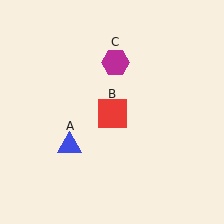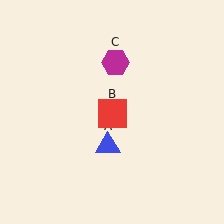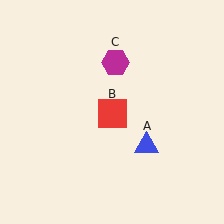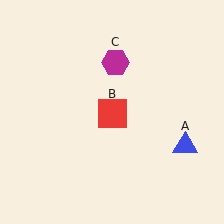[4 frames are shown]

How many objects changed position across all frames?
1 object changed position: blue triangle (object A).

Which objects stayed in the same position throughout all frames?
Red square (object B) and magenta hexagon (object C) remained stationary.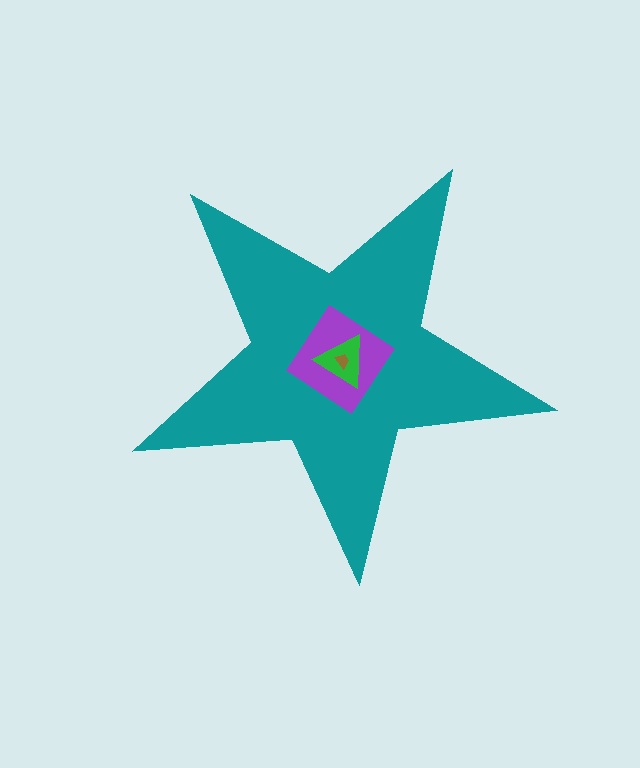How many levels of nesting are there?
4.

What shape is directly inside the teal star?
The purple diamond.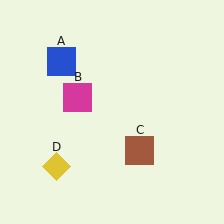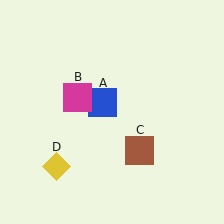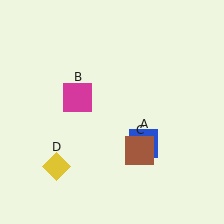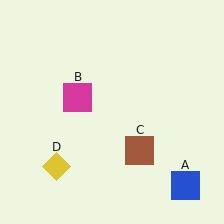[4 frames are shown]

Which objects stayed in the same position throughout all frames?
Magenta square (object B) and brown square (object C) and yellow diamond (object D) remained stationary.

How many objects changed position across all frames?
1 object changed position: blue square (object A).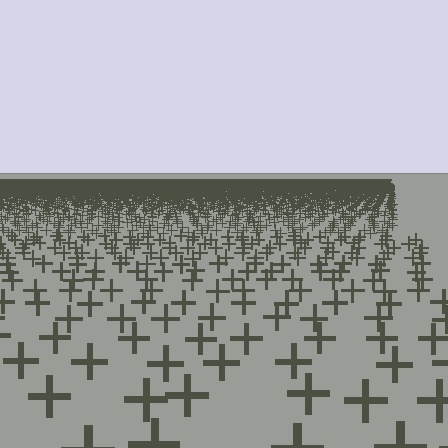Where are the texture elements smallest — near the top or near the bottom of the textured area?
Near the top.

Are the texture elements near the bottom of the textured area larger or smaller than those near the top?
Larger. Near the bottom, elements are closer to the viewer and appear at a bigger on-screen size.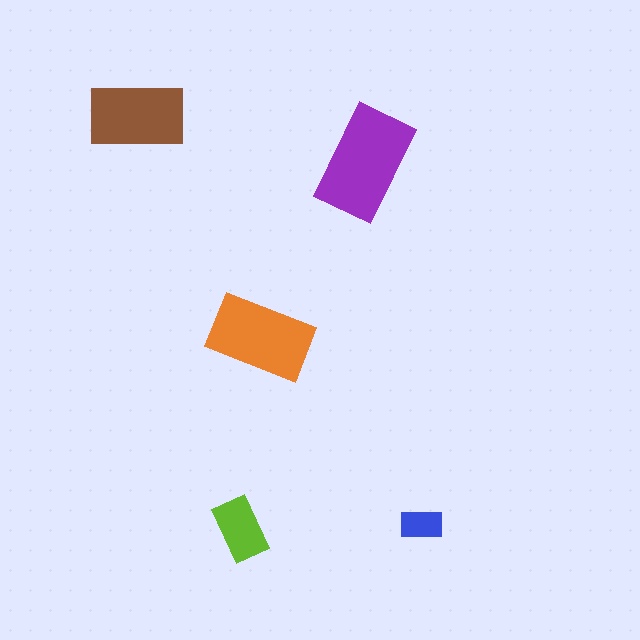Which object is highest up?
The brown rectangle is topmost.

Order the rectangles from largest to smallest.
the purple one, the orange one, the brown one, the lime one, the blue one.